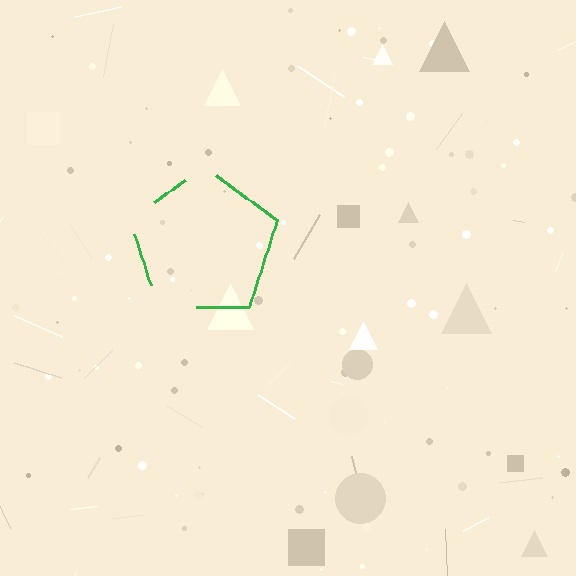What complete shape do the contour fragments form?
The contour fragments form a pentagon.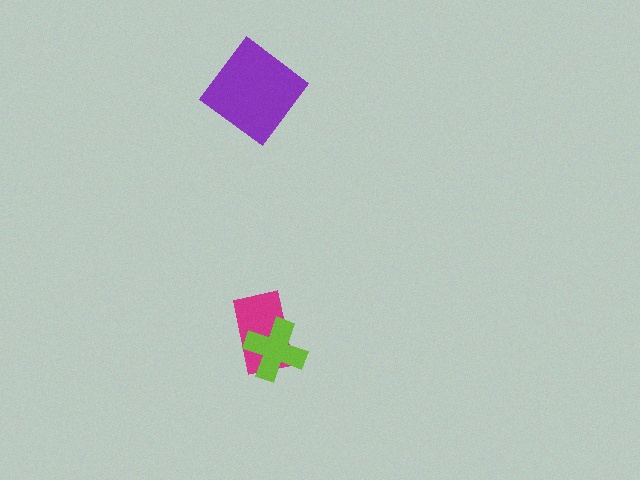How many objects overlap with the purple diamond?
0 objects overlap with the purple diamond.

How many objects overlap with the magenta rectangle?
1 object overlaps with the magenta rectangle.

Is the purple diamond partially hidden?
No, no other shape covers it.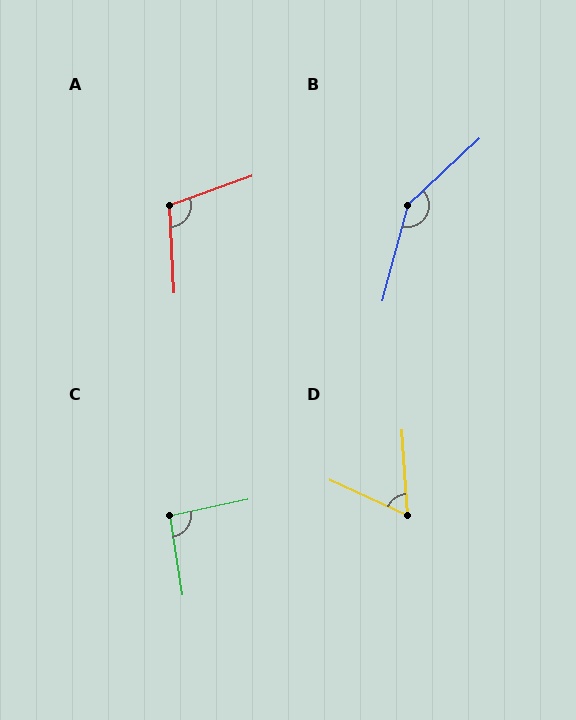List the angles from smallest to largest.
D (62°), C (93°), A (107°), B (147°).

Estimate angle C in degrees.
Approximately 93 degrees.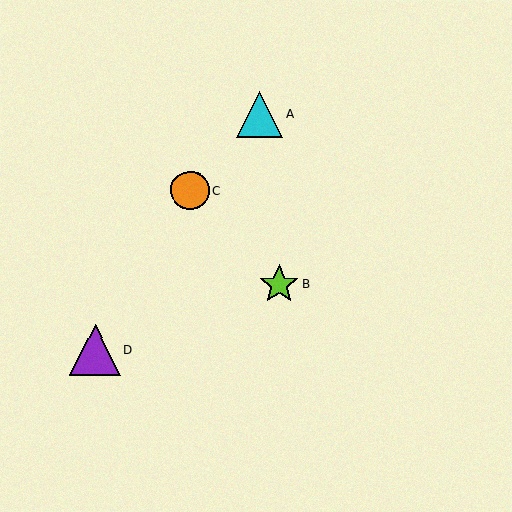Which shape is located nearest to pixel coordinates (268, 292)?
The lime star (labeled B) at (279, 285) is nearest to that location.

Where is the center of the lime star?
The center of the lime star is at (279, 285).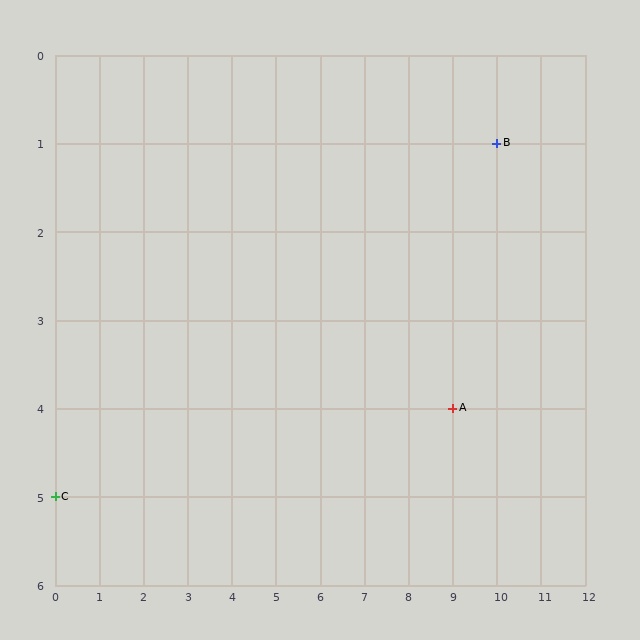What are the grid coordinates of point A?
Point A is at grid coordinates (9, 4).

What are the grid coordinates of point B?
Point B is at grid coordinates (10, 1).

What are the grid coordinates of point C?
Point C is at grid coordinates (0, 5).